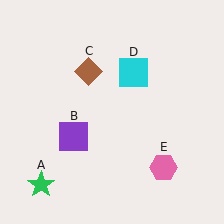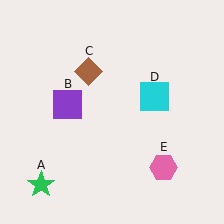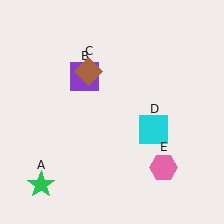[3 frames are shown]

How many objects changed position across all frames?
2 objects changed position: purple square (object B), cyan square (object D).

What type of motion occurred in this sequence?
The purple square (object B), cyan square (object D) rotated clockwise around the center of the scene.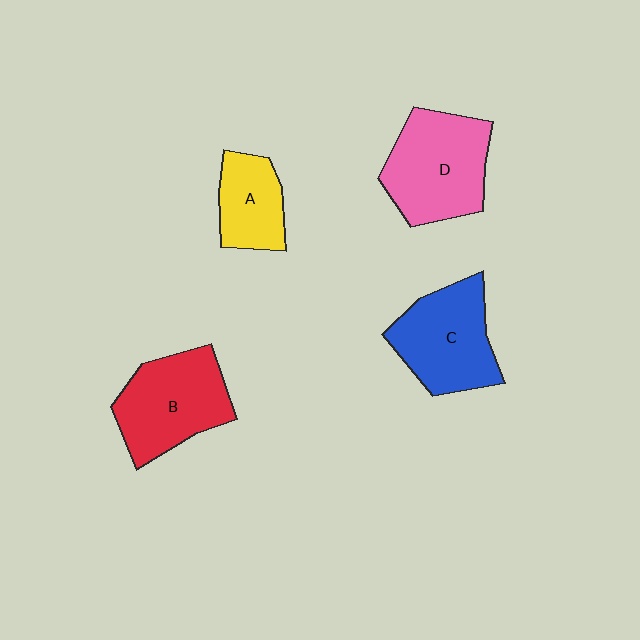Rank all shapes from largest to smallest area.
From largest to smallest: D (pink), B (red), C (blue), A (yellow).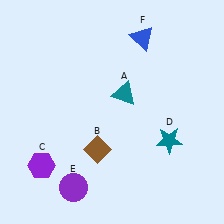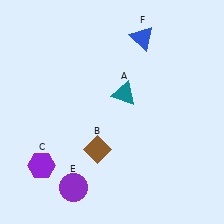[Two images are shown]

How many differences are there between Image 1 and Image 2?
There is 1 difference between the two images.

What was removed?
The teal star (D) was removed in Image 2.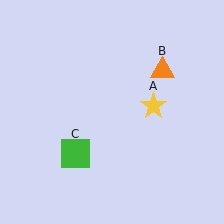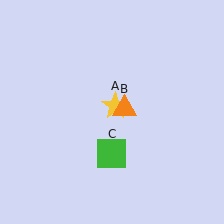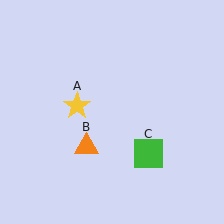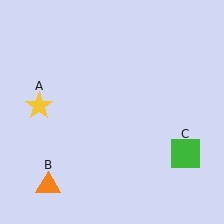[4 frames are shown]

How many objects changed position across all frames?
3 objects changed position: yellow star (object A), orange triangle (object B), green square (object C).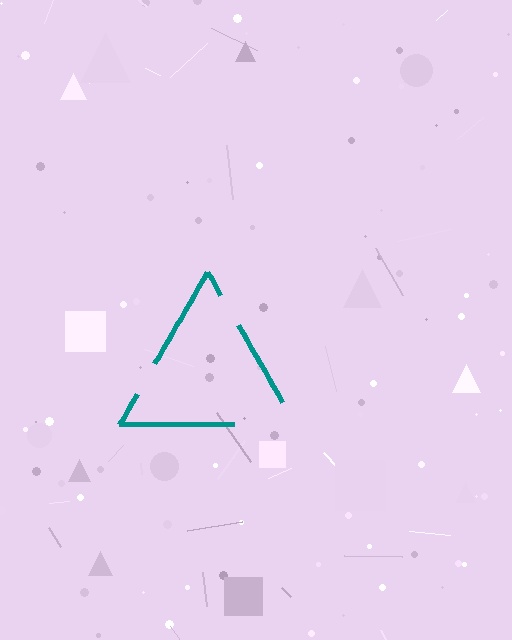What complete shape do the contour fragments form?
The contour fragments form a triangle.